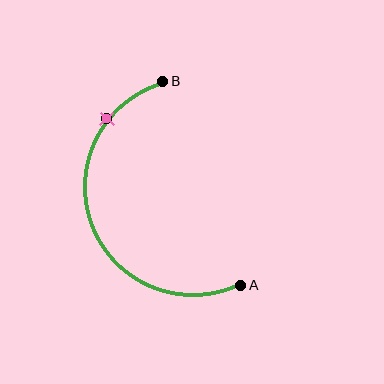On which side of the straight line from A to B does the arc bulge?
The arc bulges to the left of the straight line connecting A and B.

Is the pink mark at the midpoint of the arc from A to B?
No. The pink mark lies on the arc but is closer to endpoint B. The arc midpoint would be at the point on the curve equidistant along the arc from both A and B.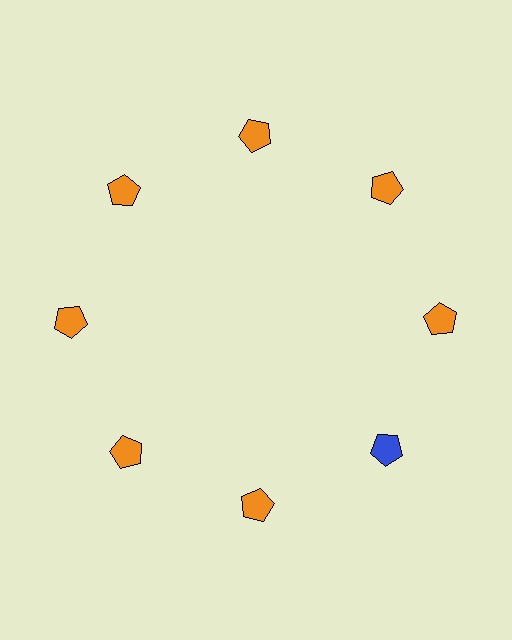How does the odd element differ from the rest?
It has a different color: blue instead of orange.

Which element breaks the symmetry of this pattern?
The blue pentagon at roughly the 4 o'clock position breaks the symmetry. All other shapes are orange pentagons.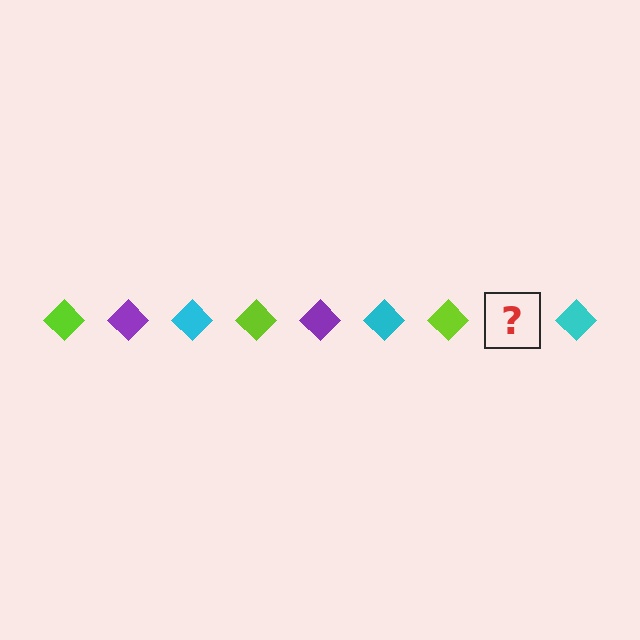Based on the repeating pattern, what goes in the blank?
The blank should be a purple diamond.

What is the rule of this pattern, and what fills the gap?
The rule is that the pattern cycles through lime, purple, cyan diamonds. The gap should be filled with a purple diamond.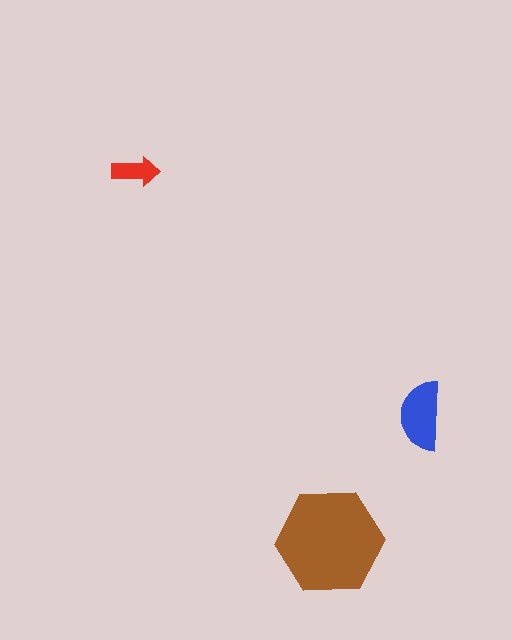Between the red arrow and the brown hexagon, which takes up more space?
The brown hexagon.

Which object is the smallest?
The red arrow.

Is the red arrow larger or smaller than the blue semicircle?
Smaller.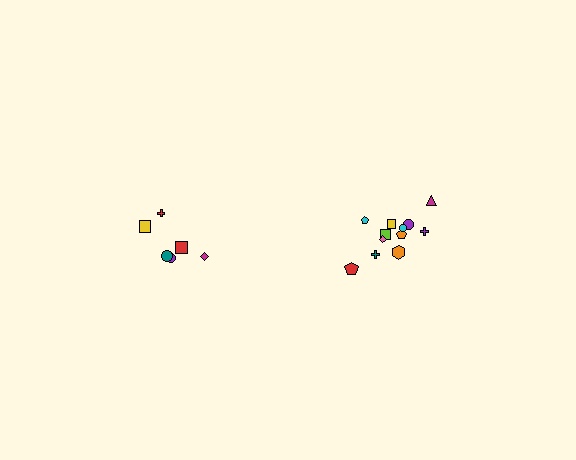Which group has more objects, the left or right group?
The right group.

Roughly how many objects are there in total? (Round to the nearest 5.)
Roughly 20 objects in total.